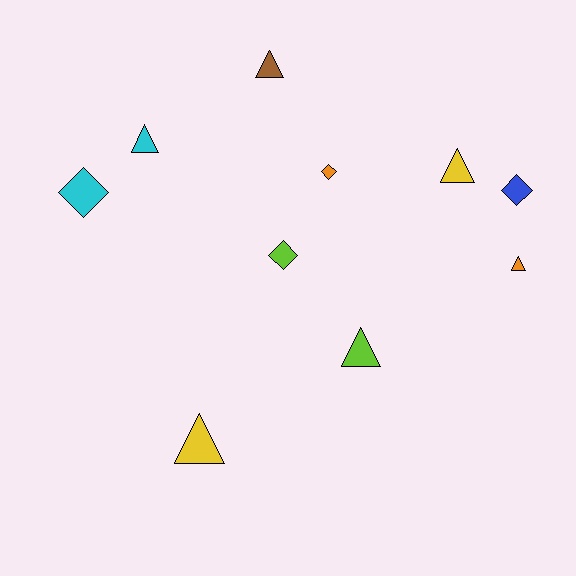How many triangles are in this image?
There are 6 triangles.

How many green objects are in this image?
There are no green objects.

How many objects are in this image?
There are 10 objects.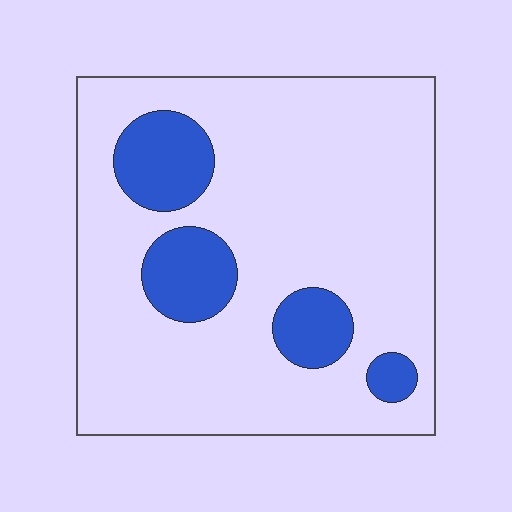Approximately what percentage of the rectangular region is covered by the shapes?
Approximately 20%.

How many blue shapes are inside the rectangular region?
4.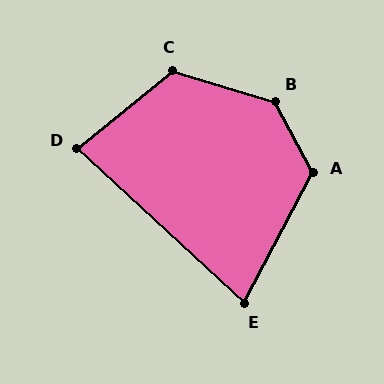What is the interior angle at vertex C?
Approximately 124 degrees (obtuse).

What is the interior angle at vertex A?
Approximately 124 degrees (obtuse).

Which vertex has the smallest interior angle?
E, at approximately 75 degrees.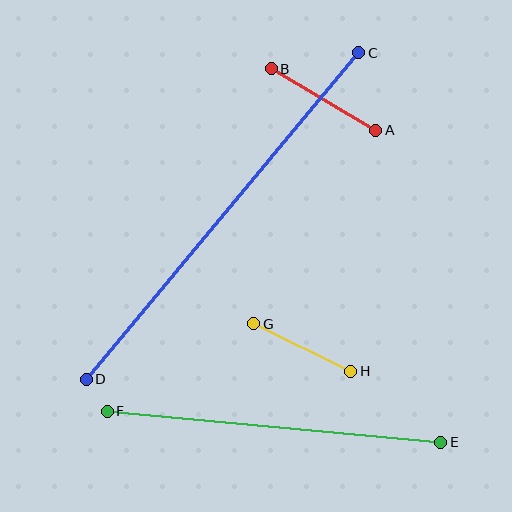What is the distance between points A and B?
The distance is approximately 121 pixels.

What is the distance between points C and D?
The distance is approximately 425 pixels.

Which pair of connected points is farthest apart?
Points C and D are farthest apart.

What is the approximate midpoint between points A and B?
The midpoint is at approximately (324, 100) pixels.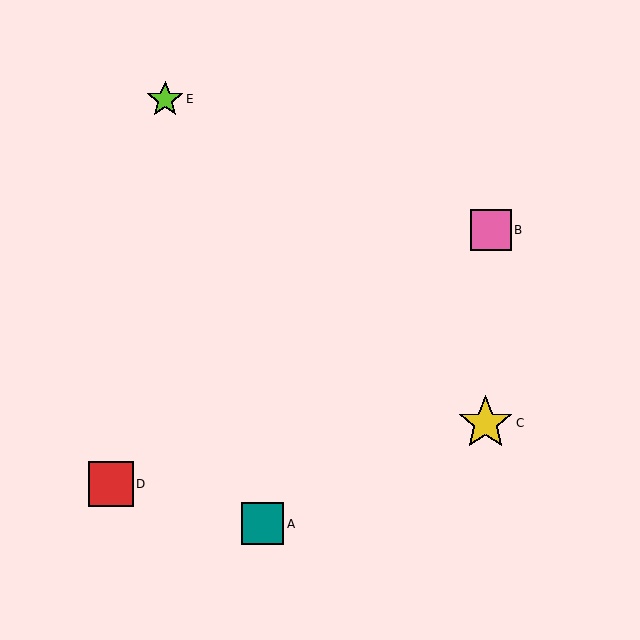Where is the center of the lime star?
The center of the lime star is at (165, 99).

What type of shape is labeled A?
Shape A is a teal square.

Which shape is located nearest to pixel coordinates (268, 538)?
The teal square (labeled A) at (263, 524) is nearest to that location.